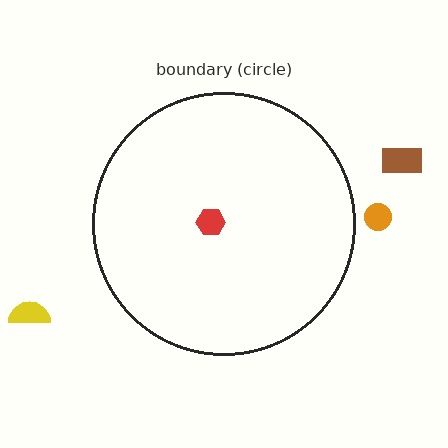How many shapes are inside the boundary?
1 inside, 3 outside.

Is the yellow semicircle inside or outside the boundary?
Outside.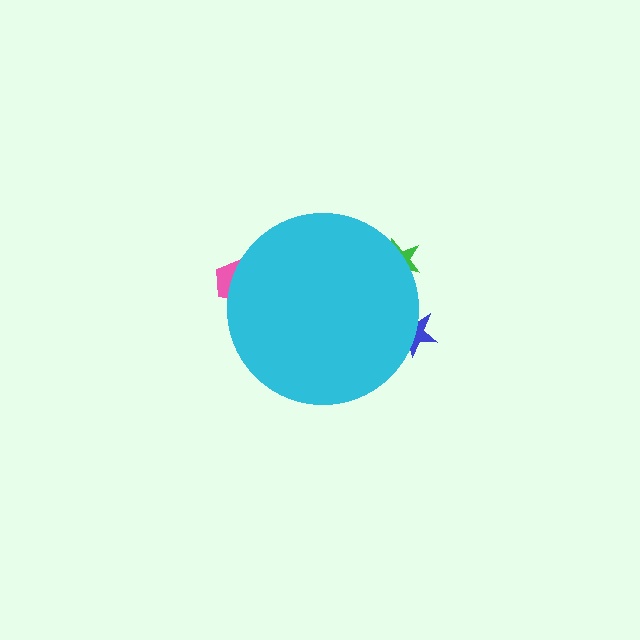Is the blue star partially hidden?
Yes, the blue star is partially hidden behind the cyan circle.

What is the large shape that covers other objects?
A cyan circle.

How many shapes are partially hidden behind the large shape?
3 shapes are partially hidden.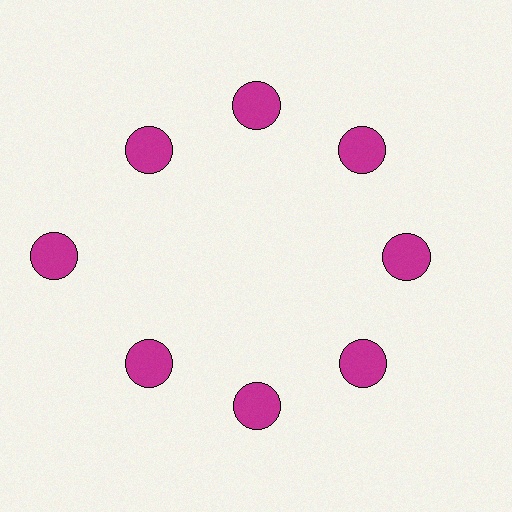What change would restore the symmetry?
The symmetry would be restored by moving it inward, back onto the ring so that all 8 circles sit at equal angles and equal distance from the center.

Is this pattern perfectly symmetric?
No. The 8 magenta circles are arranged in a ring, but one element near the 9 o'clock position is pushed outward from the center, breaking the 8-fold rotational symmetry.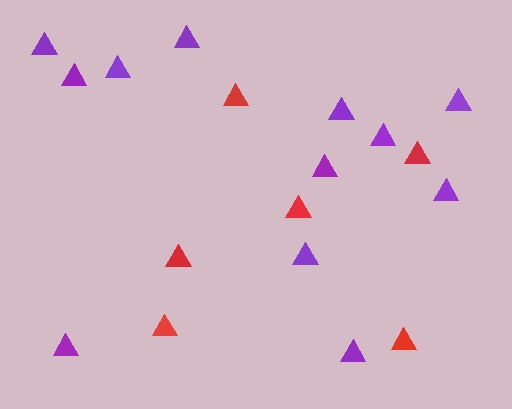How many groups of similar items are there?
There are 2 groups: one group of purple triangles (12) and one group of red triangles (6).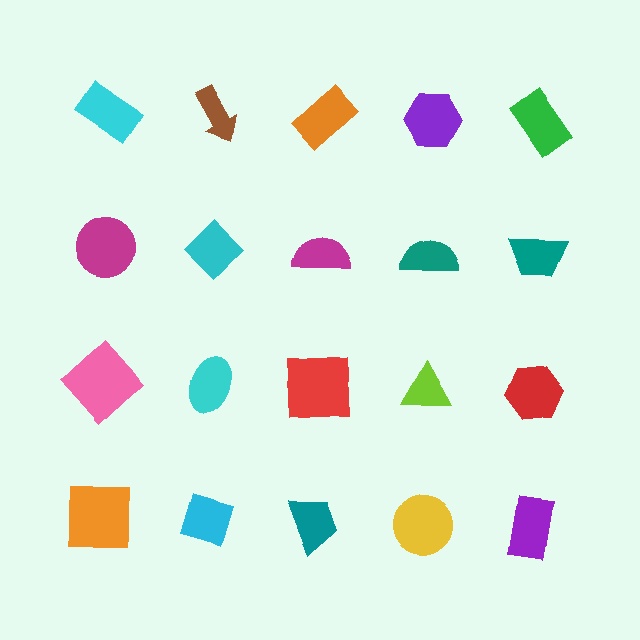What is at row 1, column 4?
A purple hexagon.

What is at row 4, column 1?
An orange square.